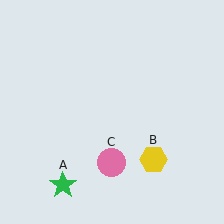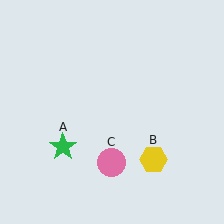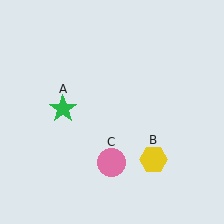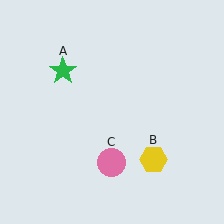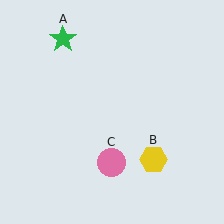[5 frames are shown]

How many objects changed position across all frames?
1 object changed position: green star (object A).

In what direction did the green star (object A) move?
The green star (object A) moved up.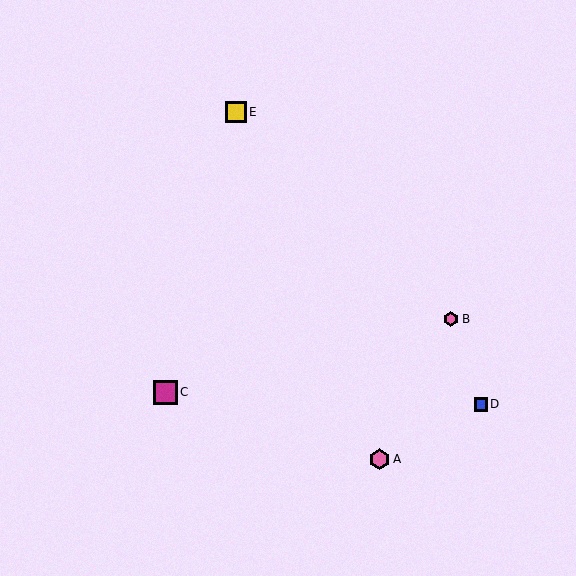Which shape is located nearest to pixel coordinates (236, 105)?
The yellow square (labeled E) at (236, 112) is nearest to that location.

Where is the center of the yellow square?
The center of the yellow square is at (236, 112).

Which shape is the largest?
The magenta square (labeled C) is the largest.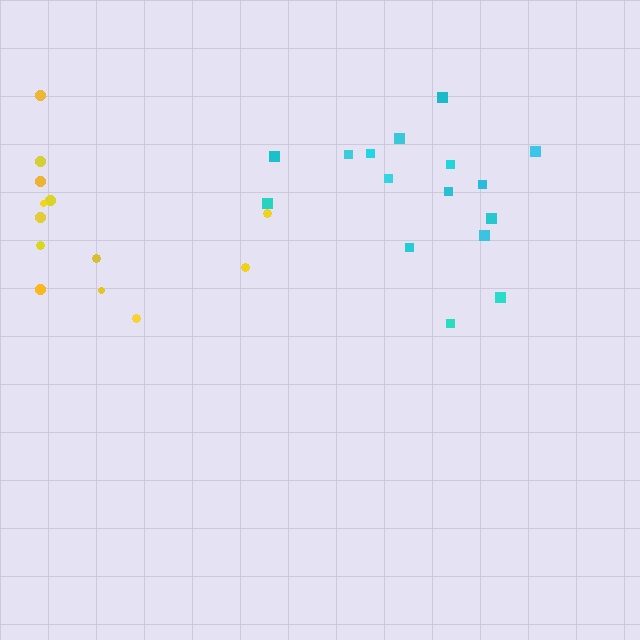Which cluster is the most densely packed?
Cyan.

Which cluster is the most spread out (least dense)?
Yellow.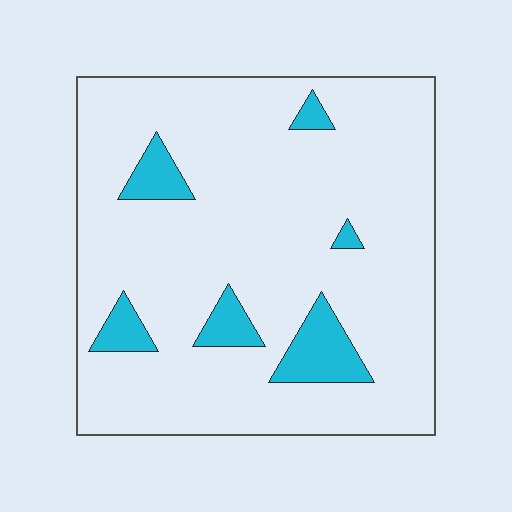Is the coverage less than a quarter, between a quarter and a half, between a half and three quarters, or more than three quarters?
Less than a quarter.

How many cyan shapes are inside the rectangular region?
6.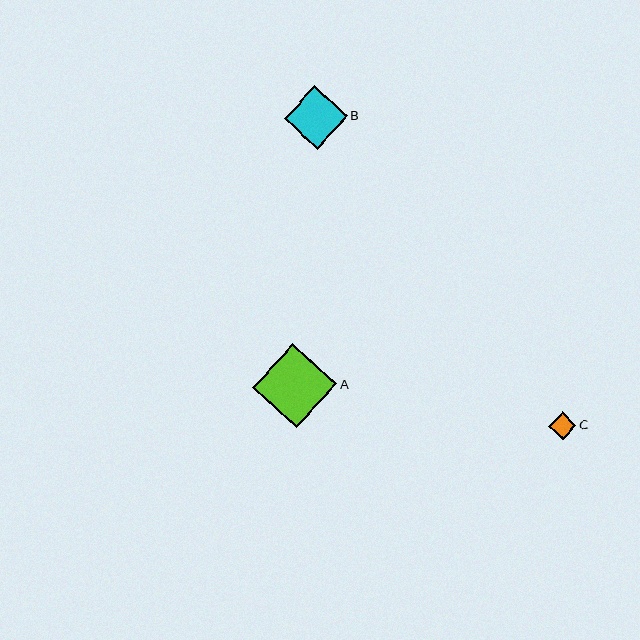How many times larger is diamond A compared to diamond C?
Diamond A is approximately 3.1 times the size of diamond C.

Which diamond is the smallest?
Diamond C is the smallest with a size of approximately 27 pixels.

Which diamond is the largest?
Diamond A is the largest with a size of approximately 84 pixels.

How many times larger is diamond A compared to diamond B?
Diamond A is approximately 1.3 times the size of diamond B.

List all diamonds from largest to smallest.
From largest to smallest: A, B, C.